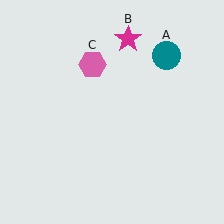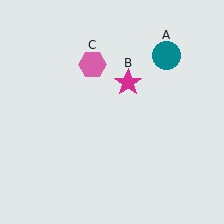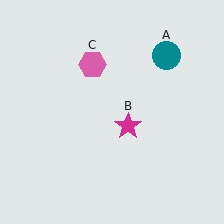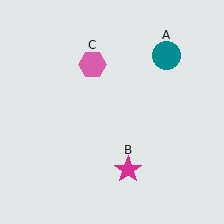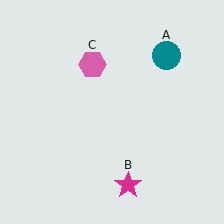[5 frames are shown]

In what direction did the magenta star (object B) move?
The magenta star (object B) moved down.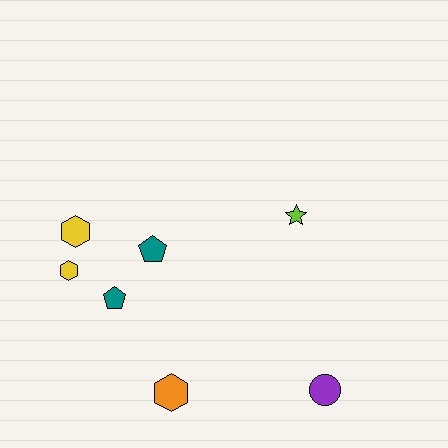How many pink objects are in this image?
There are no pink objects.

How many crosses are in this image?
There are no crosses.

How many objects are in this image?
There are 7 objects.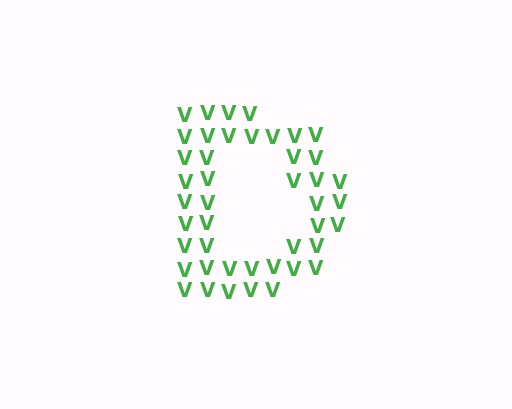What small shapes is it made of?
It is made of small letter V's.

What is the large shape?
The large shape is the letter D.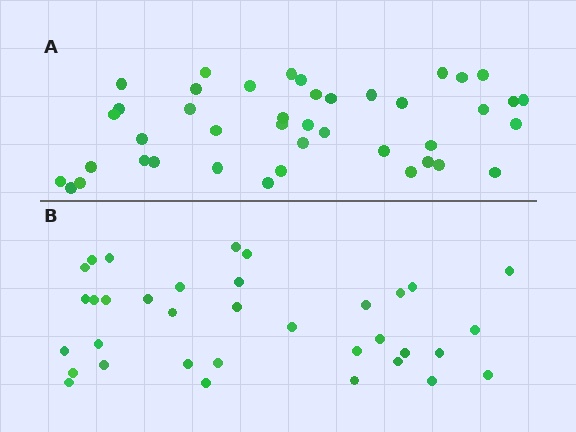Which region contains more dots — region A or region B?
Region A (the top region) has more dots.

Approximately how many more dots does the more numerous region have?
Region A has roughly 8 or so more dots than region B.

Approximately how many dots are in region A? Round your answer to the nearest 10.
About 40 dots. (The exact count is 42, which rounds to 40.)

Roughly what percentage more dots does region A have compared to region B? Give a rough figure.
About 20% more.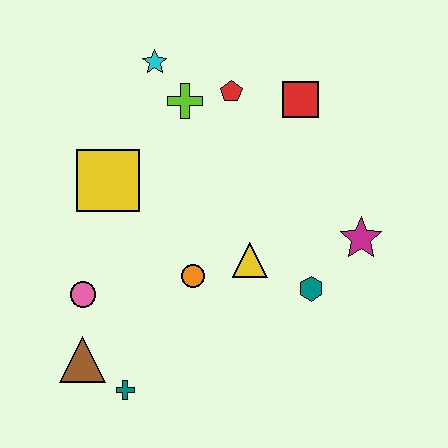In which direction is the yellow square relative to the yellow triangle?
The yellow square is to the left of the yellow triangle.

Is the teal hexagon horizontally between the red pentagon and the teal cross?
No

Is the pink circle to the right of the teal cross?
No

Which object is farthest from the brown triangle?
The red square is farthest from the brown triangle.